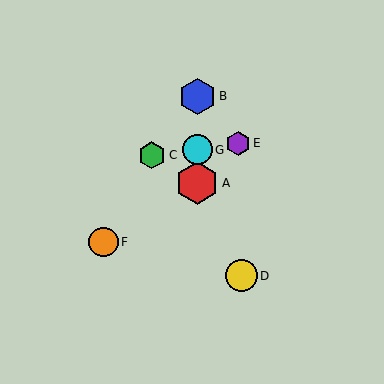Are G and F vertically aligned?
No, G is at x≈197 and F is at x≈103.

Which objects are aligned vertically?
Objects A, B, G are aligned vertically.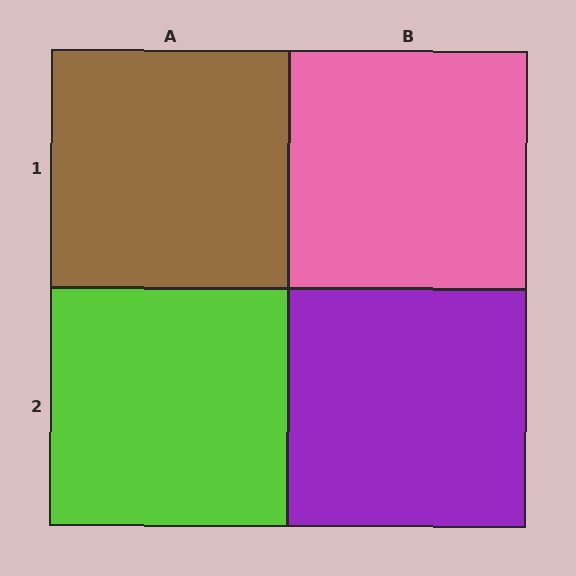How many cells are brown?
1 cell is brown.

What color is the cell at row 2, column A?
Lime.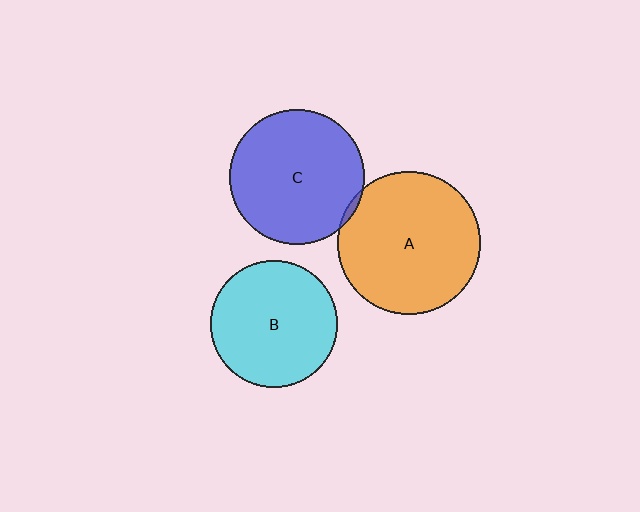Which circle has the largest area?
Circle A (orange).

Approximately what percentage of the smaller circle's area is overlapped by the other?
Approximately 5%.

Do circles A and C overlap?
Yes.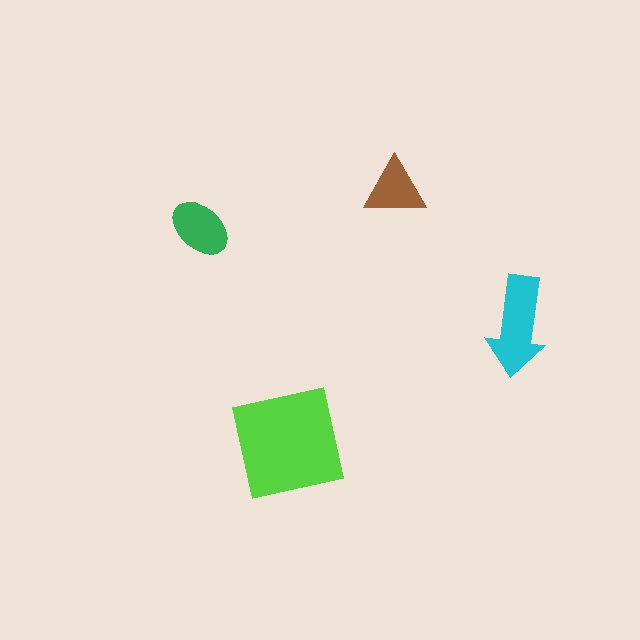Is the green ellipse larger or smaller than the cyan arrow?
Smaller.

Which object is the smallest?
The brown triangle.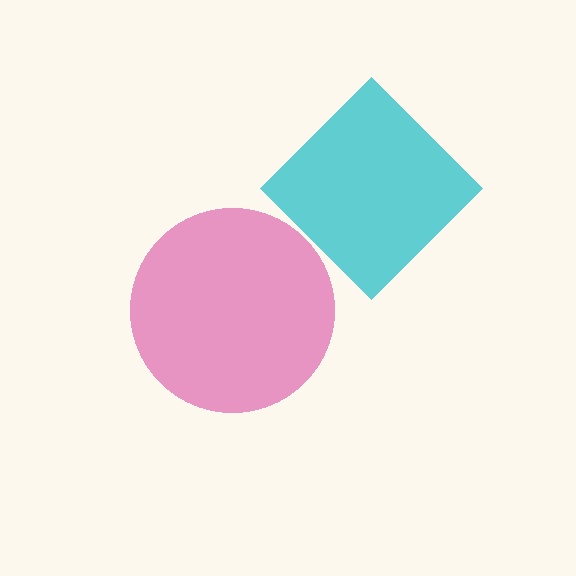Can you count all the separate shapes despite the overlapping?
Yes, there are 2 separate shapes.